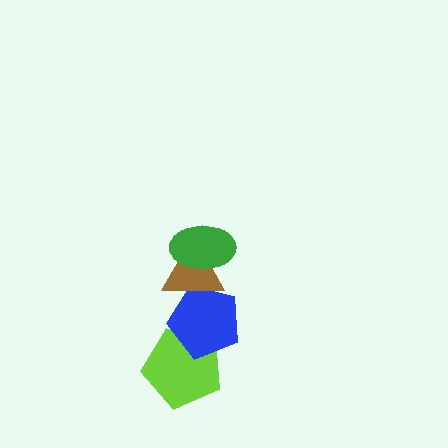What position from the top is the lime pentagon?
The lime pentagon is 4th from the top.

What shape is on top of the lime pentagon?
The blue pentagon is on top of the lime pentagon.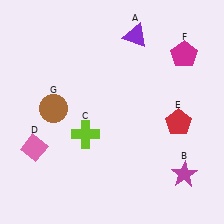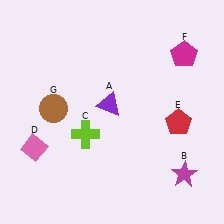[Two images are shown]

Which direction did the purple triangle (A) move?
The purple triangle (A) moved down.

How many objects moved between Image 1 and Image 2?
1 object moved between the two images.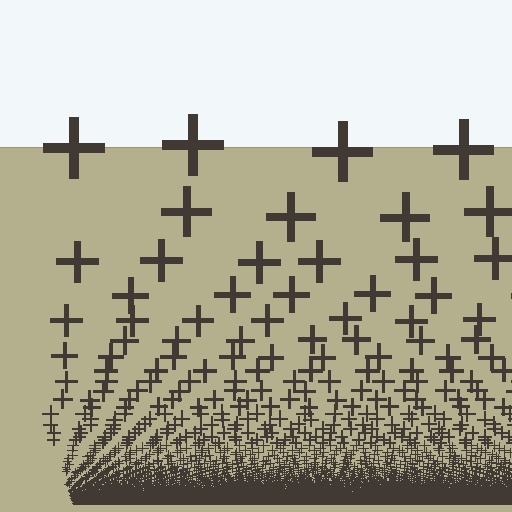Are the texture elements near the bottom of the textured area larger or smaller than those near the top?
Smaller. The gradient is inverted — elements near the bottom are smaller and denser.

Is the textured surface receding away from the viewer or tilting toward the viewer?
The surface appears to tilt toward the viewer. Texture elements get larger and sparser toward the top.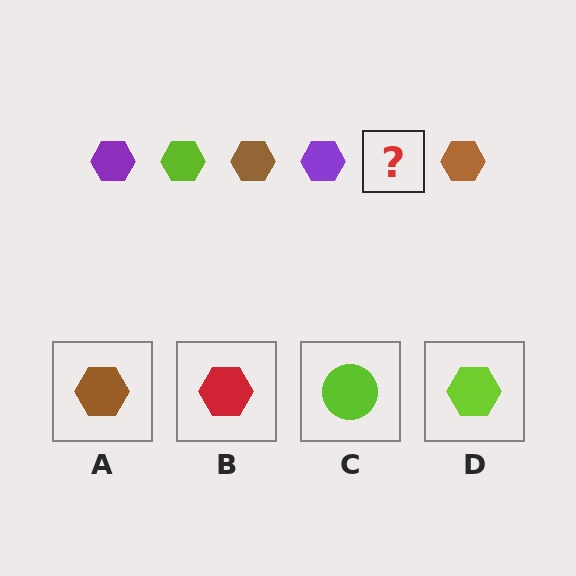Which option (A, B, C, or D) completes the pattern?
D.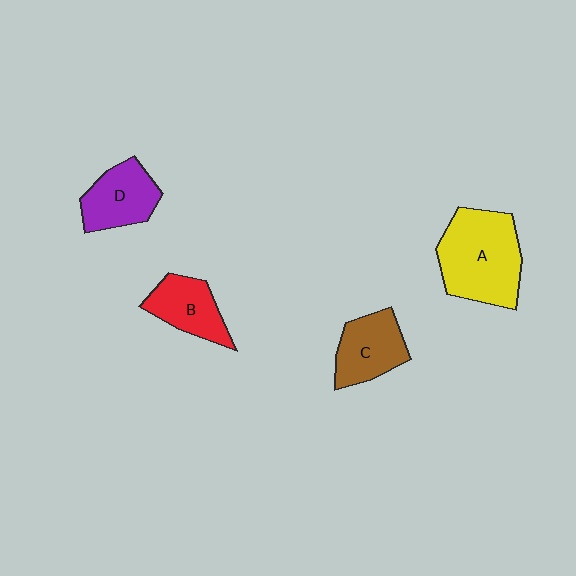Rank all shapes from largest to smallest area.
From largest to smallest: A (yellow), C (brown), D (purple), B (red).